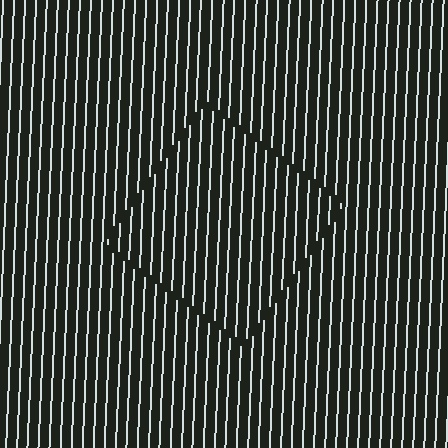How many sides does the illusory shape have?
4 sides — the line-ends trace a square.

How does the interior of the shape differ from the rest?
The interior of the shape contains the same grating, shifted by half a period — the contour is defined by the phase discontinuity where line-ends from the inner and outer gratings abut.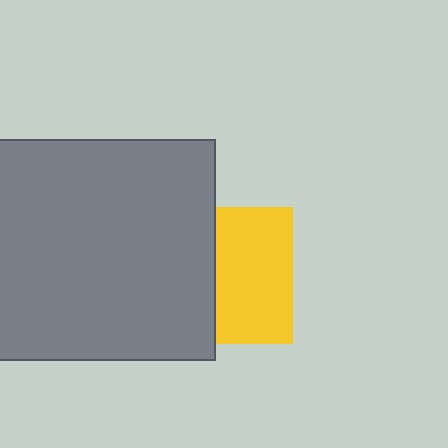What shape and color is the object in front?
The object in front is a gray square.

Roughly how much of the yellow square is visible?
About half of it is visible (roughly 57%).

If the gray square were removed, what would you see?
You would see the complete yellow square.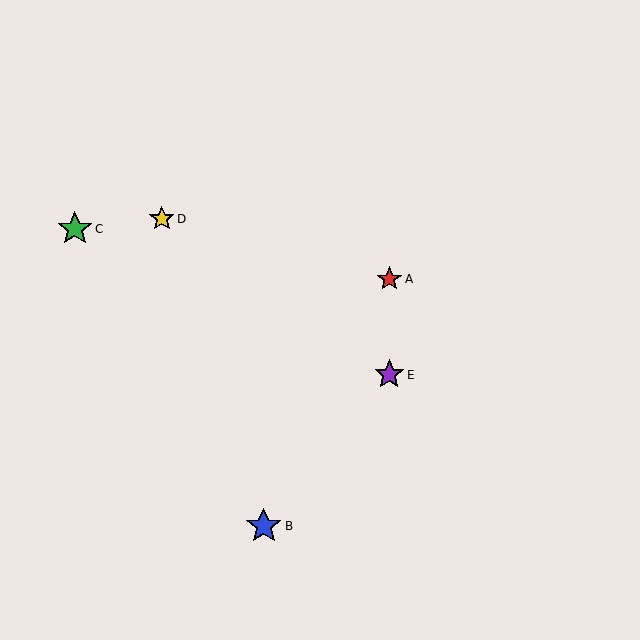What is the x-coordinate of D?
Object D is at x≈162.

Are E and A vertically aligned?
Yes, both are at x≈389.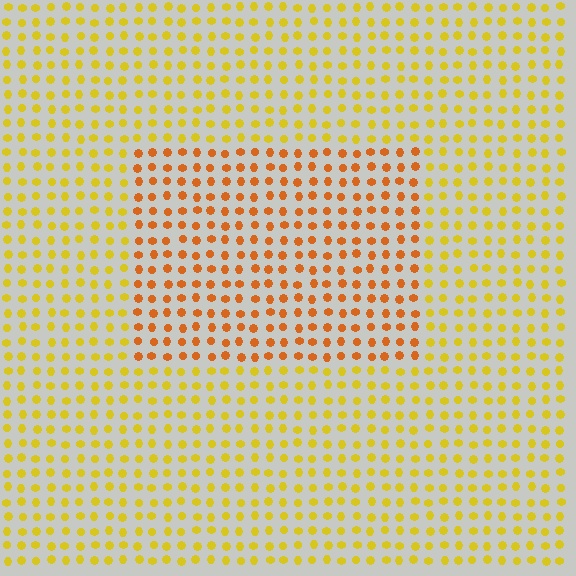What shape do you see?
I see a rectangle.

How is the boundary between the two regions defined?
The boundary is defined purely by a slight shift in hue (about 31 degrees). Spacing, size, and orientation are identical on both sides.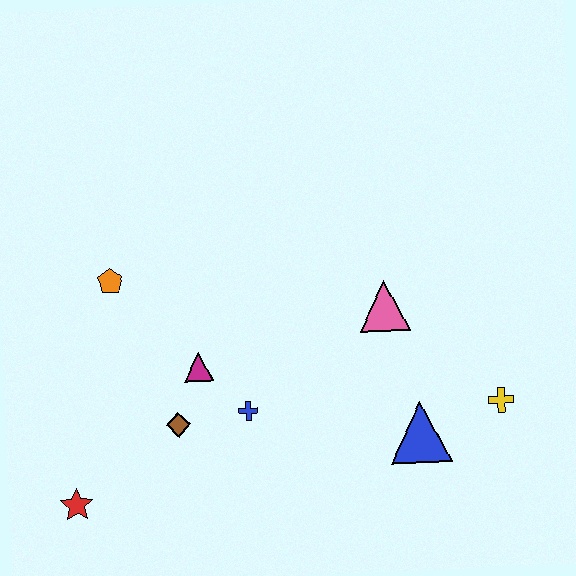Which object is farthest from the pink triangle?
The red star is farthest from the pink triangle.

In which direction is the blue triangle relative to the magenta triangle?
The blue triangle is to the right of the magenta triangle.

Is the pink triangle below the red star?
No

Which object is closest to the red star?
The brown diamond is closest to the red star.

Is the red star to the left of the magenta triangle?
Yes